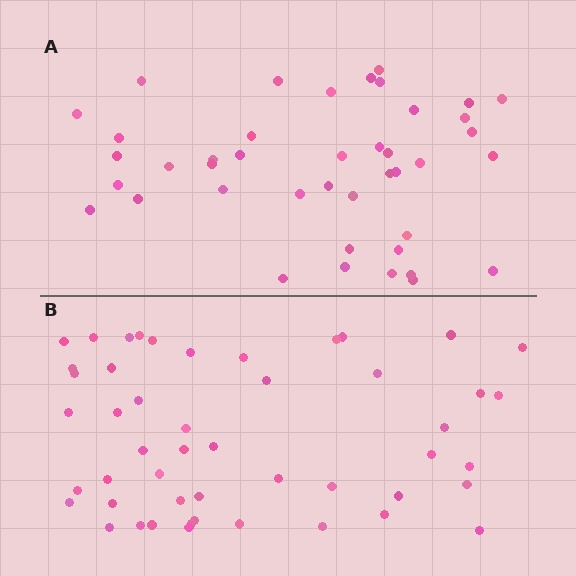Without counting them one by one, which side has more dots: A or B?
Region B (the bottom region) has more dots.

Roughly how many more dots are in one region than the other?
Region B has roughly 8 or so more dots than region A.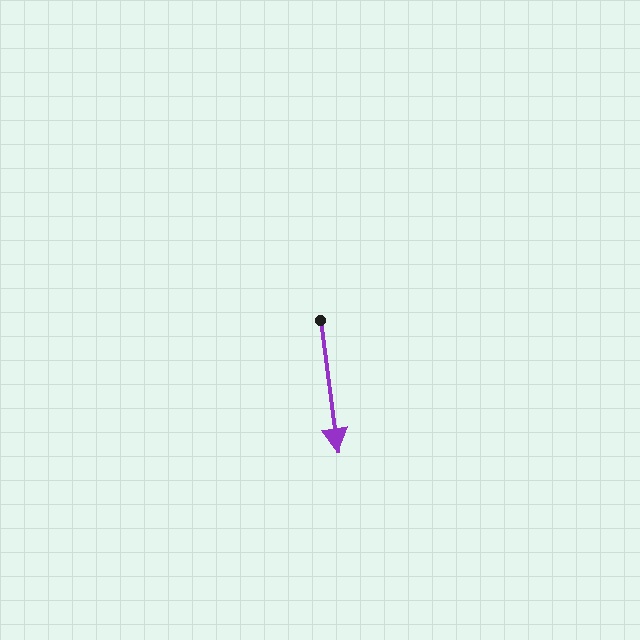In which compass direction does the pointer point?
South.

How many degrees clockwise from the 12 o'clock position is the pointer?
Approximately 172 degrees.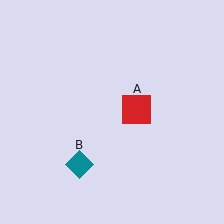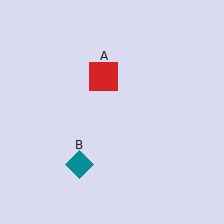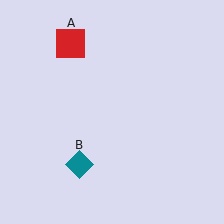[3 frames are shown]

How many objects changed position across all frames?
1 object changed position: red square (object A).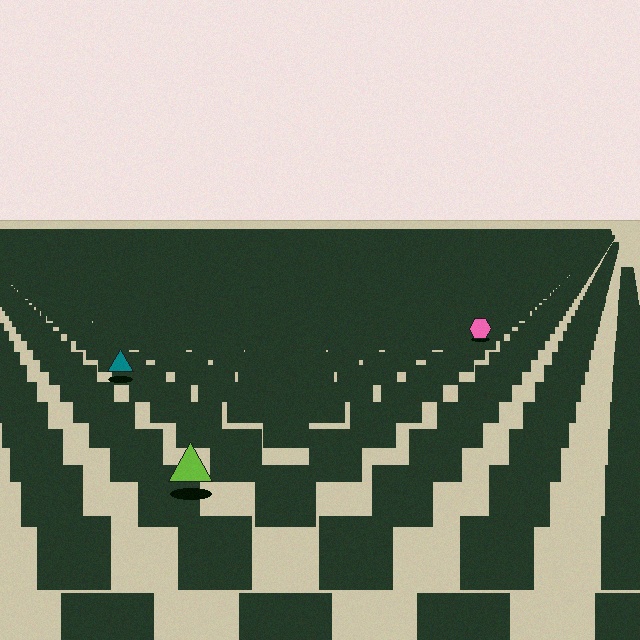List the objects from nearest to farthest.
From nearest to farthest: the lime triangle, the teal triangle, the pink hexagon.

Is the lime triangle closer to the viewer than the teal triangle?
Yes. The lime triangle is closer — you can tell from the texture gradient: the ground texture is coarser near it.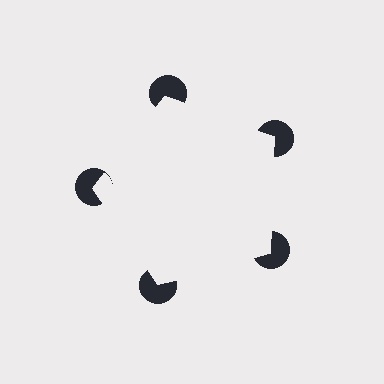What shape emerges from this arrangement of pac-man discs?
An illusory pentagon — its edges are inferred from the aligned wedge cuts in the pac-man discs, not physically drawn.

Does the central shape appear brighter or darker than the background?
It typically appears slightly brighter than the background, even though no actual brightness change is drawn.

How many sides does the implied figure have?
5 sides.